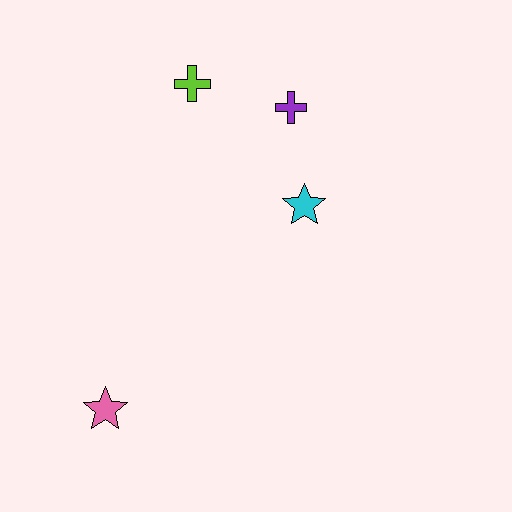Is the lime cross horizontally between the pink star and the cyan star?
Yes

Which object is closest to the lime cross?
The purple cross is closest to the lime cross.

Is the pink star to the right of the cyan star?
No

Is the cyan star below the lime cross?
Yes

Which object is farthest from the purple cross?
The pink star is farthest from the purple cross.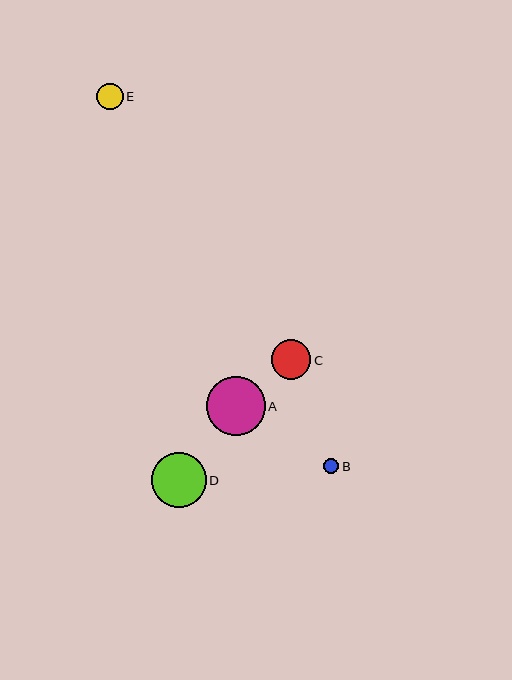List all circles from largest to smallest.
From largest to smallest: A, D, C, E, B.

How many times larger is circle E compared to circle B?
Circle E is approximately 1.7 times the size of circle B.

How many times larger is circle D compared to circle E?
Circle D is approximately 2.1 times the size of circle E.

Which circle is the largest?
Circle A is the largest with a size of approximately 59 pixels.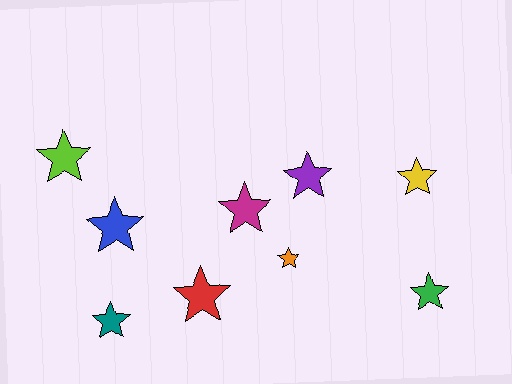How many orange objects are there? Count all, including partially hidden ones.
There is 1 orange object.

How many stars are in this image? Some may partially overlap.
There are 9 stars.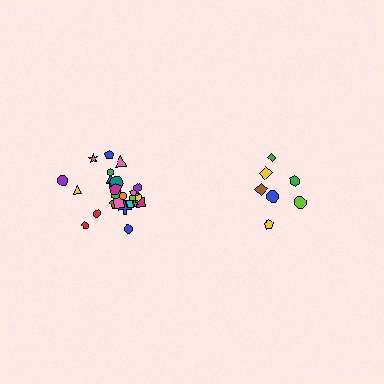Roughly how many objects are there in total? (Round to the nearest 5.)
Roughly 30 objects in total.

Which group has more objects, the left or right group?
The left group.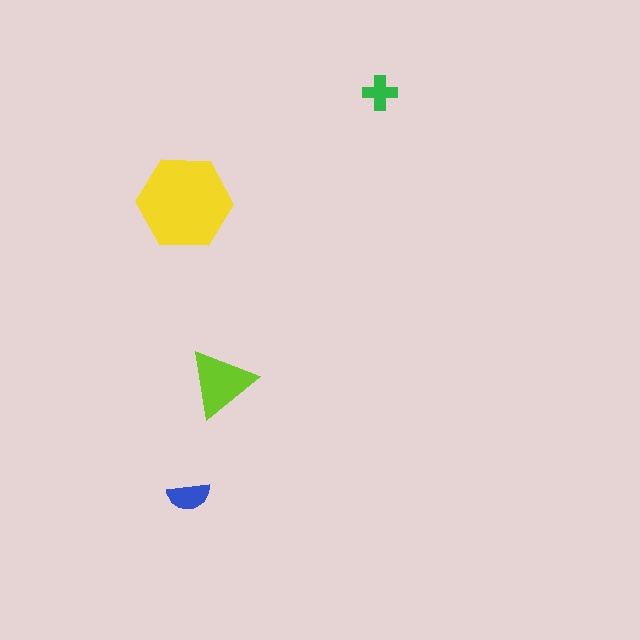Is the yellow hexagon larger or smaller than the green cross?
Larger.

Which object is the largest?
The yellow hexagon.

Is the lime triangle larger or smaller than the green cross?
Larger.